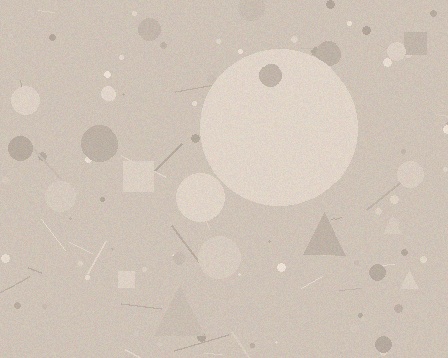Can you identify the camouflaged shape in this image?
The camouflaged shape is a circle.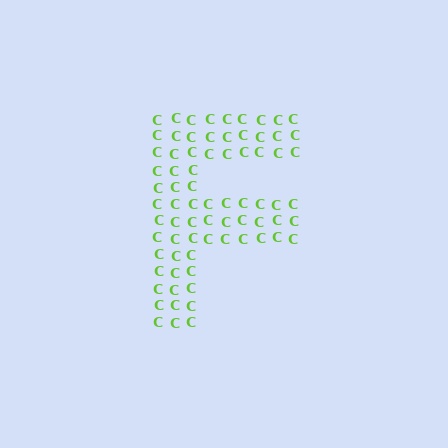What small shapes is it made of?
It is made of small letter C's.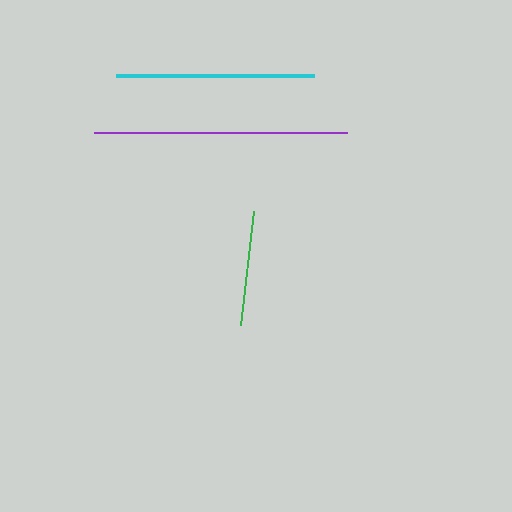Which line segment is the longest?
The purple line is the longest at approximately 253 pixels.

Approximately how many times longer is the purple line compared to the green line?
The purple line is approximately 2.2 times the length of the green line.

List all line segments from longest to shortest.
From longest to shortest: purple, cyan, green.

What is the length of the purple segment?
The purple segment is approximately 253 pixels long.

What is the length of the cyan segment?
The cyan segment is approximately 198 pixels long.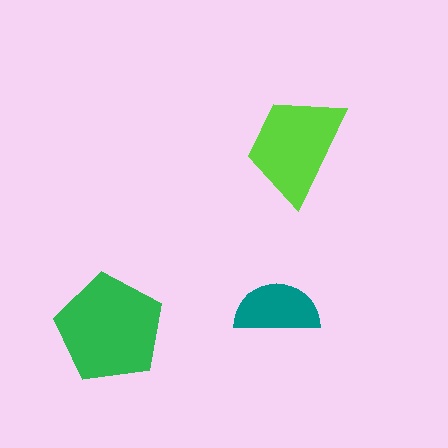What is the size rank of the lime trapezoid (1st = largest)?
2nd.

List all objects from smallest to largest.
The teal semicircle, the lime trapezoid, the green pentagon.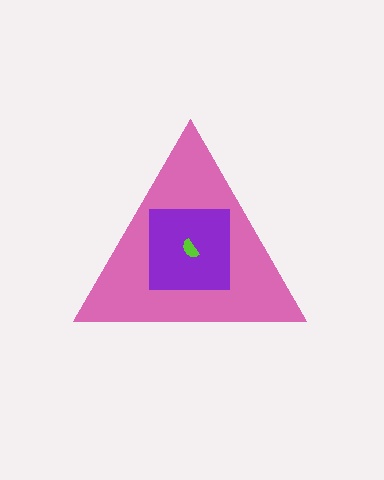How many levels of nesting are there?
3.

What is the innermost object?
The lime semicircle.